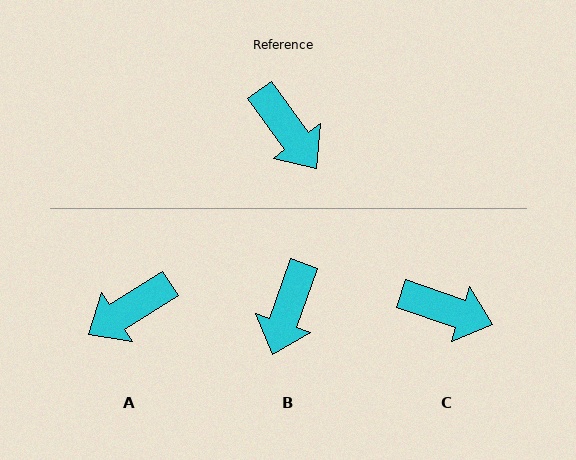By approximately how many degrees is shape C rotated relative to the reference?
Approximately 35 degrees counter-clockwise.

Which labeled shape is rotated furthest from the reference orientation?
A, about 94 degrees away.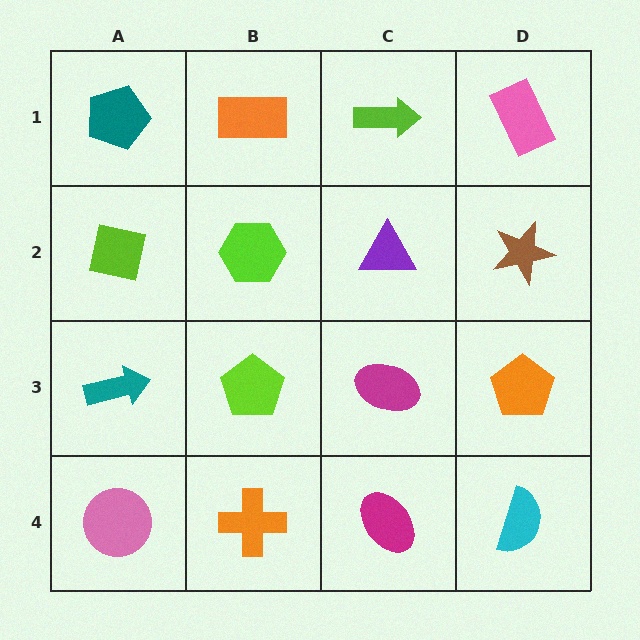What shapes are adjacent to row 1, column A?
A lime square (row 2, column A), an orange rectangle (row 1, column B).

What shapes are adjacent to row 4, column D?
An orange pentagon (row 3, column D), a magenta ellipse (row 4, column C).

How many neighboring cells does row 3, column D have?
3.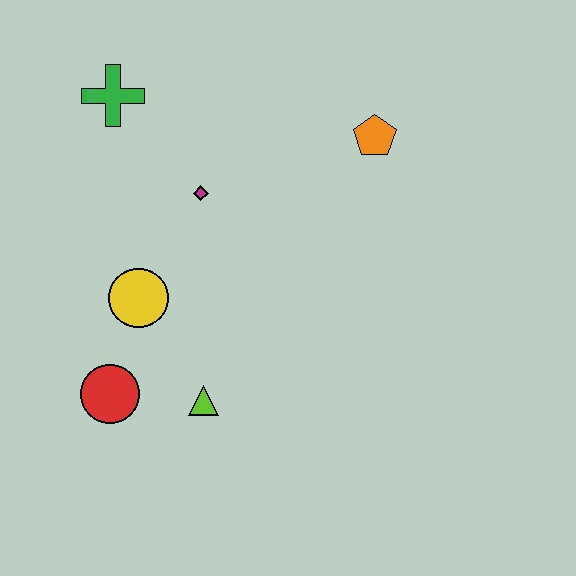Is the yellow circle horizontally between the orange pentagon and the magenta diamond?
No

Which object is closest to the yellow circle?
The red circle is closest to the yellow circle.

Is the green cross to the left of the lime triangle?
Yes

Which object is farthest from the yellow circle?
The orange pentagon is farthest from the yellow circle.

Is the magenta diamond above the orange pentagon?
No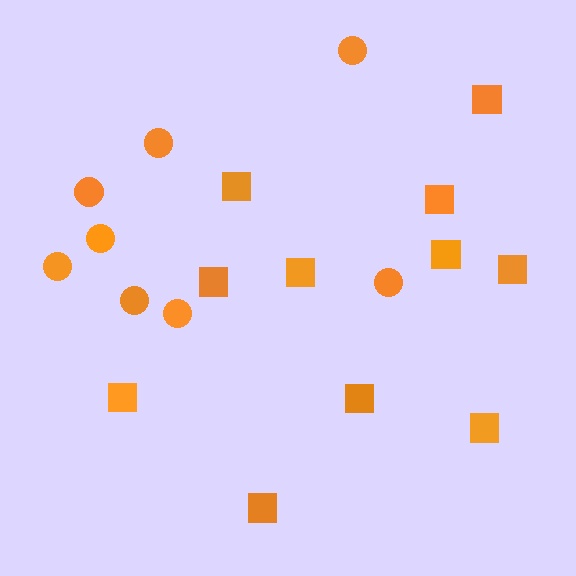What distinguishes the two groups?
There are 2 groups: one group of squares (11) and one group of circles (8).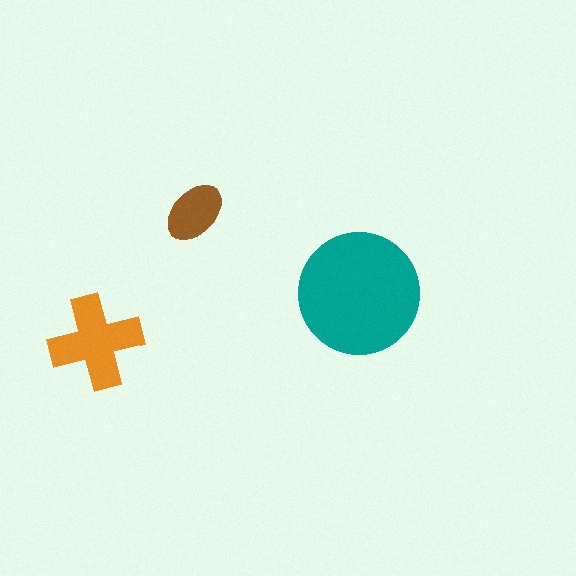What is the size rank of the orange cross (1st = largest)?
2nd.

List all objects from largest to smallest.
The teal circle, the orange cross, the brown ellipse.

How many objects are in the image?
There are 3 objects in the image.